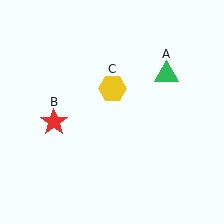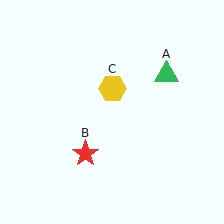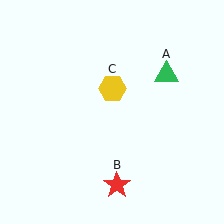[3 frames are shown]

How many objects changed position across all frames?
1 object changed position: red star (object B).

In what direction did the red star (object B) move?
The red star (object B) moved down and to the right.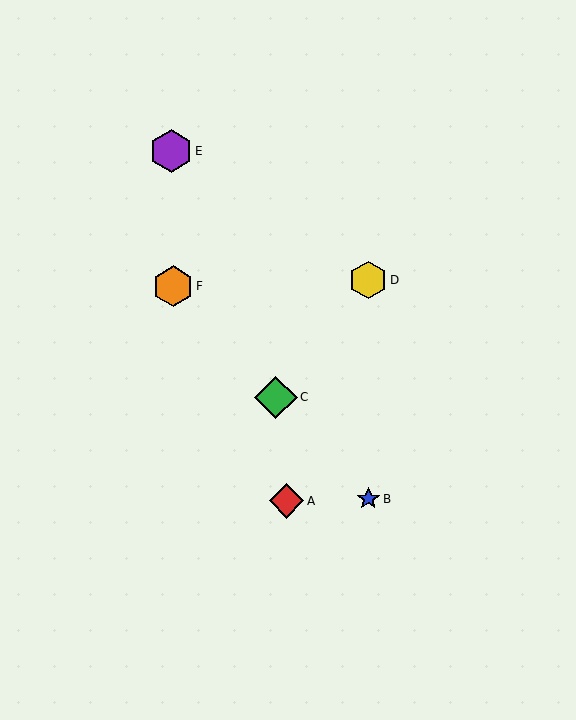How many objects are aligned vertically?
2 objects (B, D) are aligned vertically.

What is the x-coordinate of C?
Object C is at x≈276.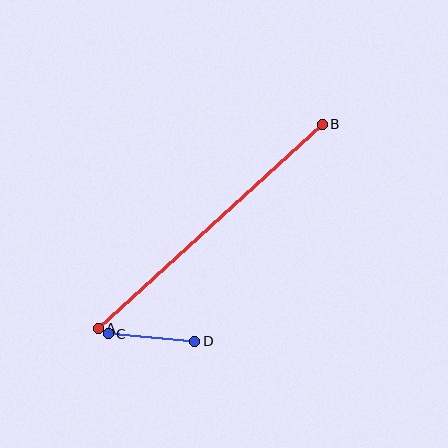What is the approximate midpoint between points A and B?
The midpoint is at approximately (210, 226) pixels.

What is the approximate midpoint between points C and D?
The midpoint is at approximately (151, 337) pixels.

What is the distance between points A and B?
The distance is approximately 303 pixels.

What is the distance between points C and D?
The distance is approximately 87 pixels.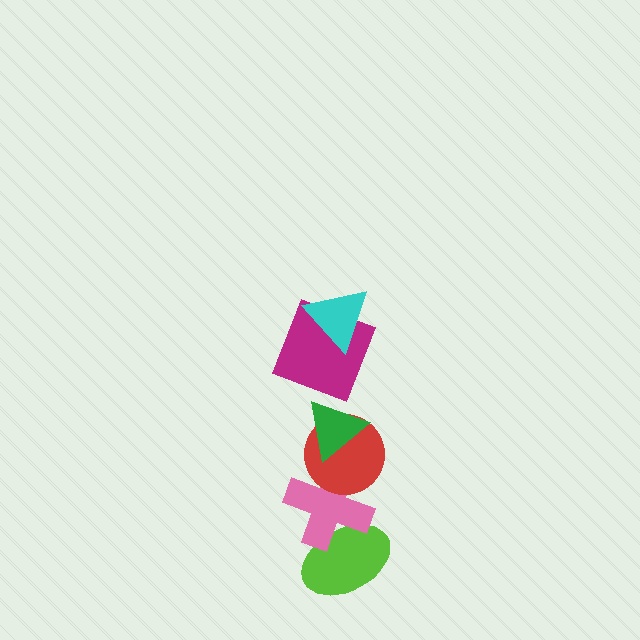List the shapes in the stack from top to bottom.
From top to bottom: the cyan triangle, the magenta square, the green triangle, the red circle, the pink cross, the lime ellipse.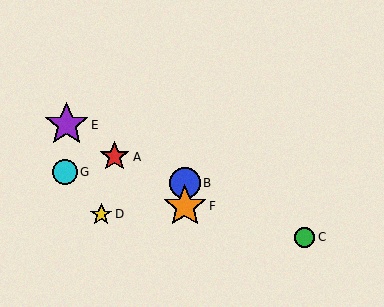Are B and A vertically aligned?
No, B is at x≈185 and A is at x≈115.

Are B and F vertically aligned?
Yes, both are at x≈185.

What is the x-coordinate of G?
Object G is at x≈65.